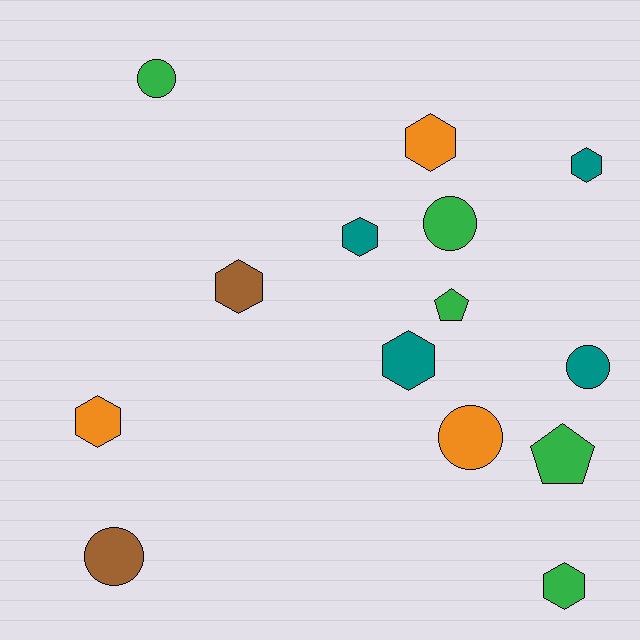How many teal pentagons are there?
There are no teal pentagons.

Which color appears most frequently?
Green, with 5 objects.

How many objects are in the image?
There are 14 objects.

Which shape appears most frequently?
Hexagon, with 7 objects.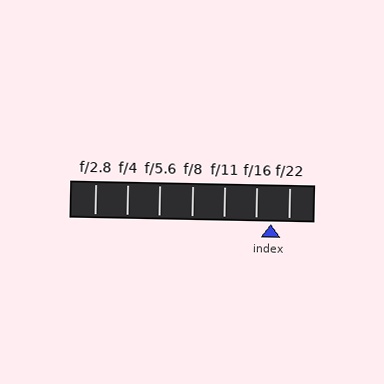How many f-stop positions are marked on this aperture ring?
There are 7 f-stop positions marked.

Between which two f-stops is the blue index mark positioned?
The index mark is between f/16 and f/22.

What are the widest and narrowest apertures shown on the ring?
The widest aperture shown is f/2.8 and the narrowest is f/22.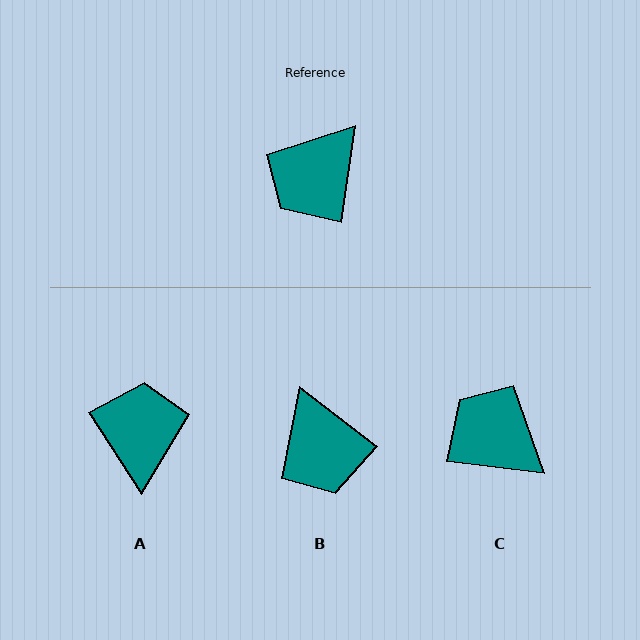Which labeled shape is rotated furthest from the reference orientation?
A, about 139 degrees away.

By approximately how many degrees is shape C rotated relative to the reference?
Approximately 89 degrees clockwise.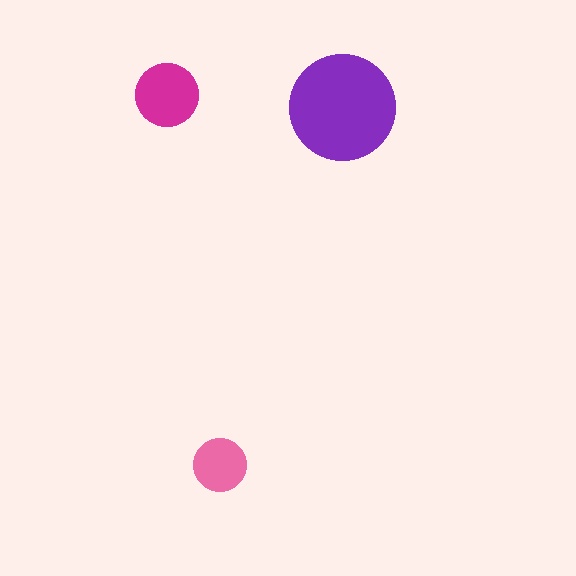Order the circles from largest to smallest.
the purple one, the magenta one, the pink one.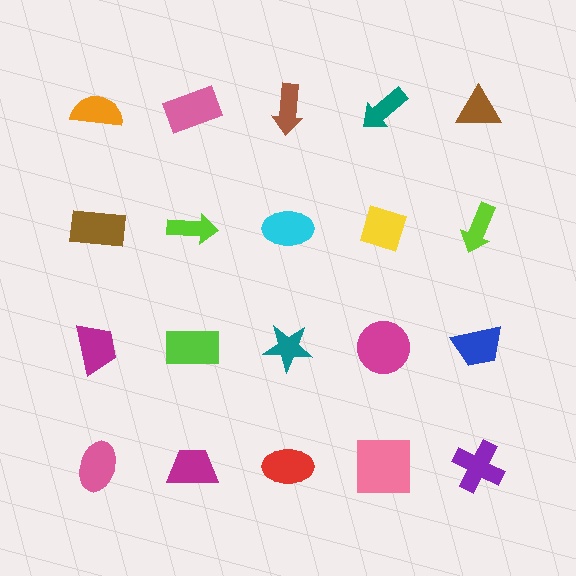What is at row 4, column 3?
A red ellipse.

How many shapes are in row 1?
5 shapes.